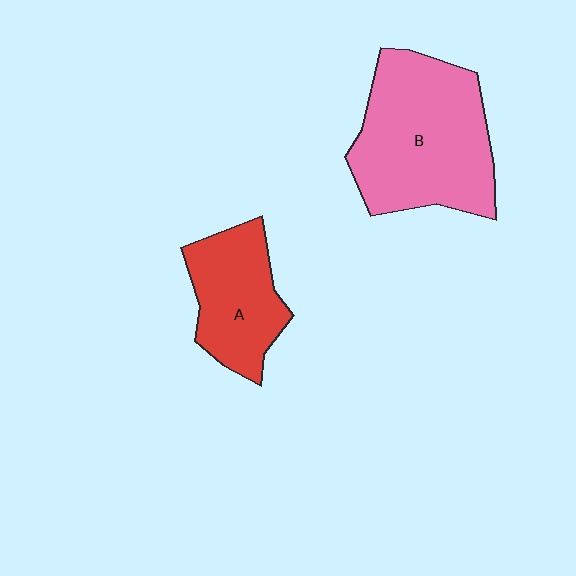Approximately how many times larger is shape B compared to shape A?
Approximately 1.7 times.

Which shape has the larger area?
Shape B (pink).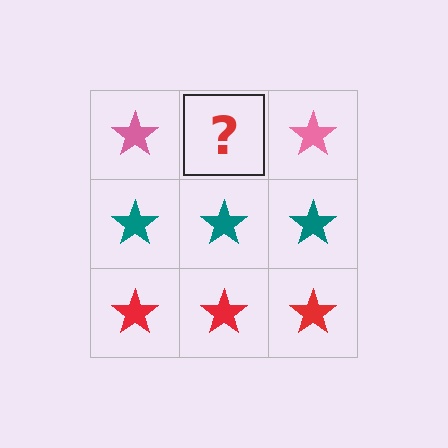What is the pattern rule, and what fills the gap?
The rule is that each row has a consistent color. The gap should be filled with a pink star.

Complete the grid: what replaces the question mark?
The question mark should be replaced with a pink star.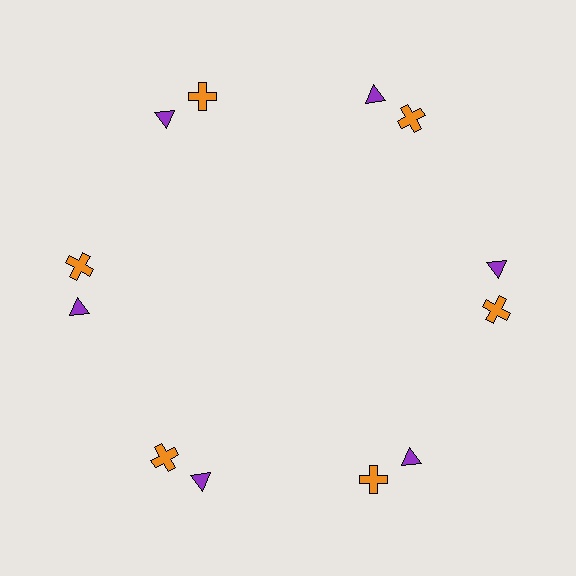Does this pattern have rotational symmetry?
Yes, this pattern has 6-fold rotational symmetry. It looks the same after rotating 60 degrees around the center.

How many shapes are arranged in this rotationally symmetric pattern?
There are 12 shapes, arranged in 6 groups of 2.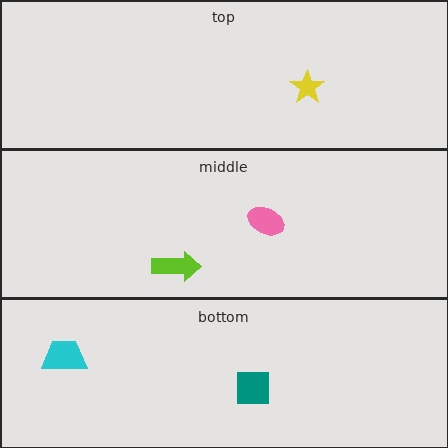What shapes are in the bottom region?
The cyan trapezoid, the teal square.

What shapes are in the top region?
The yellow star.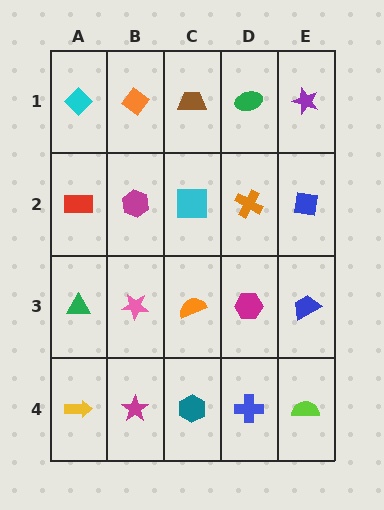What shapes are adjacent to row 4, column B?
A pink star (row 3, column B), a yellow arrow (row 4, column A), a teal hexagon (row 4, column C).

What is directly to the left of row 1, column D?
A brown trapezoid.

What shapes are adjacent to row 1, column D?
An orange cross (row 2, column D), a brown trapezoid (row 1, column C), a purple star (row 1, column E).